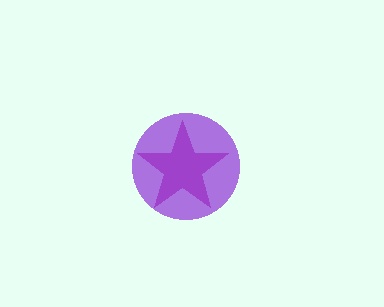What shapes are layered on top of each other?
The layered shapes are: a magenta star, a purple circle.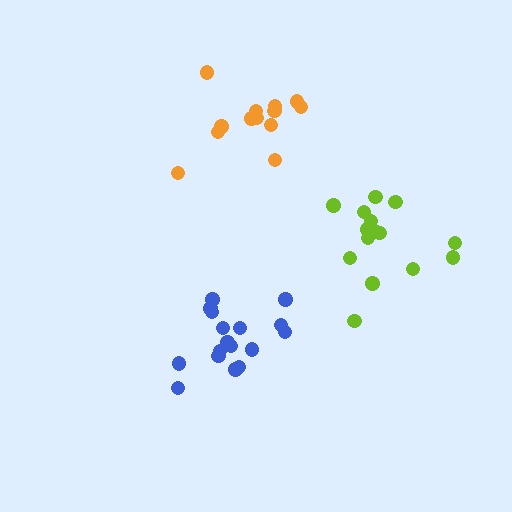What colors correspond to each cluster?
The clusters are colored: orange, blue, lime.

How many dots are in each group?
Group 1: 13 dots, Group 2: 17 dots, Group 3: 15 dots (45 total).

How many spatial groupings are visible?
There are 3 spatial groupings.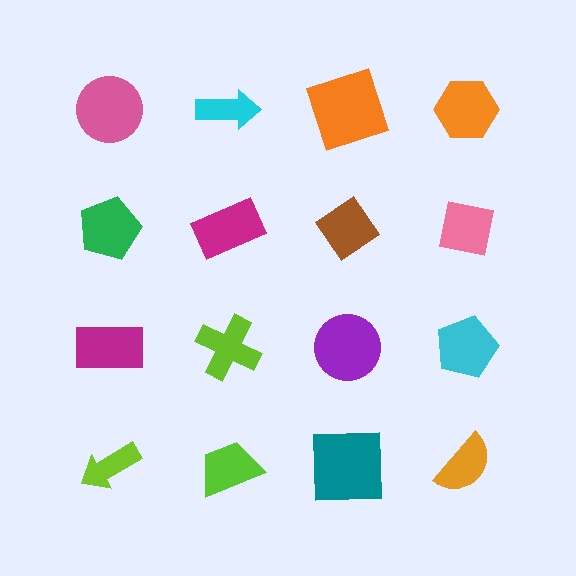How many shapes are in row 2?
4 shapes.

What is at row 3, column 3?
A purple circle.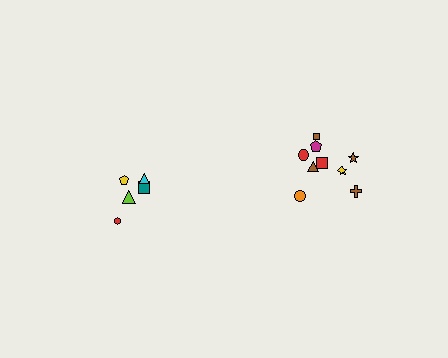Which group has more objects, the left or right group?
The right group.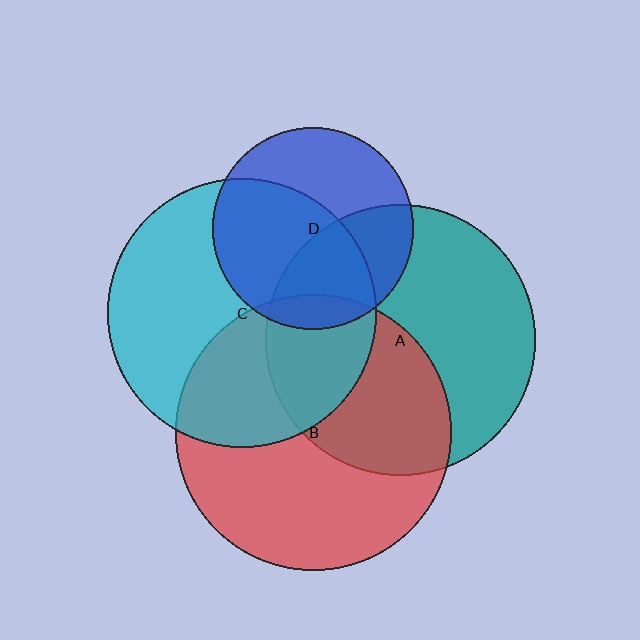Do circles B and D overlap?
Yes.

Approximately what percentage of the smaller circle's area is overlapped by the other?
Approximately 10%.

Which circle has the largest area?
Circle B (red).